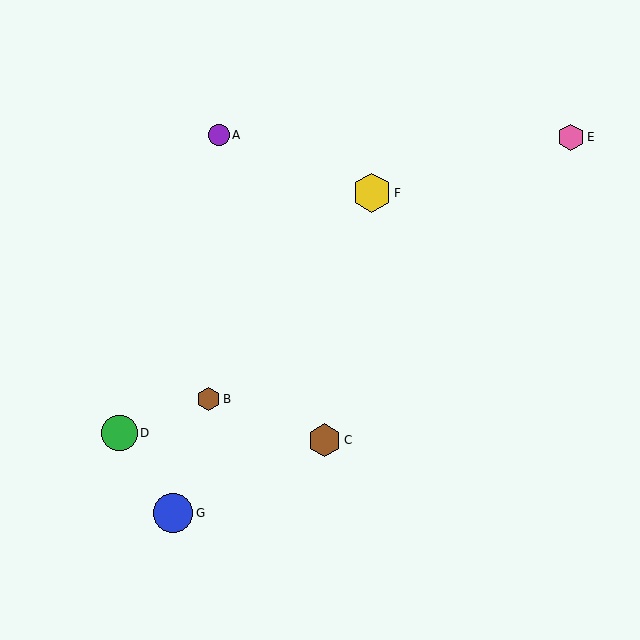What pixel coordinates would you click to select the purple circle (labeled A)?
Click at (219, 135) to select the purple circle A.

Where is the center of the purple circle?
The center of the purple circle is at (219, 135).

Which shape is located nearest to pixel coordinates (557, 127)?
The pink hexagon (labeled E) at (571, 137) is nearest to that location.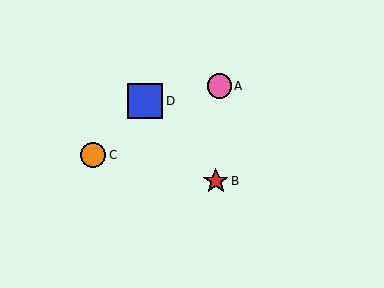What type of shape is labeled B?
Shape B is a red star.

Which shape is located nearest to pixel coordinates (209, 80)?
The pink circle (labeled A) at (219, 86) is nearest to that location.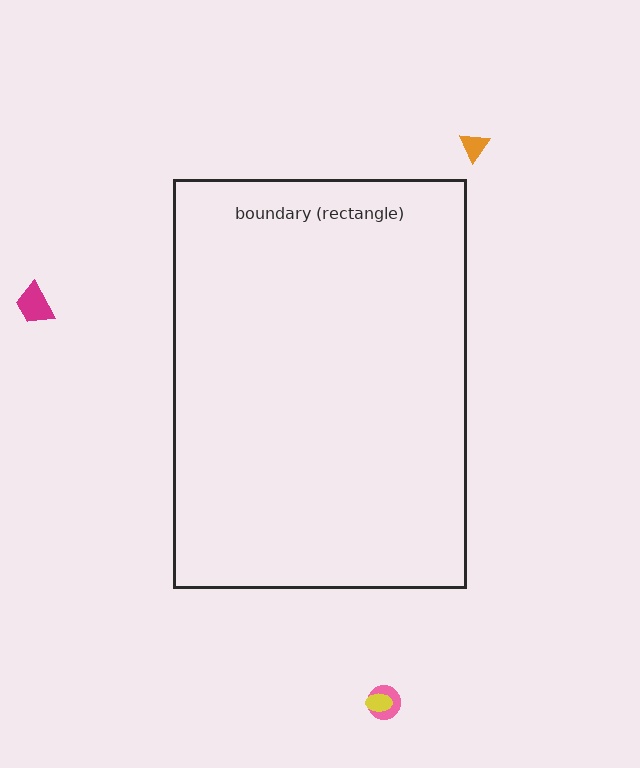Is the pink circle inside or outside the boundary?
Outside.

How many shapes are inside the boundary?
0 inside, 4 outside.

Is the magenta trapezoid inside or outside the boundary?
Outside.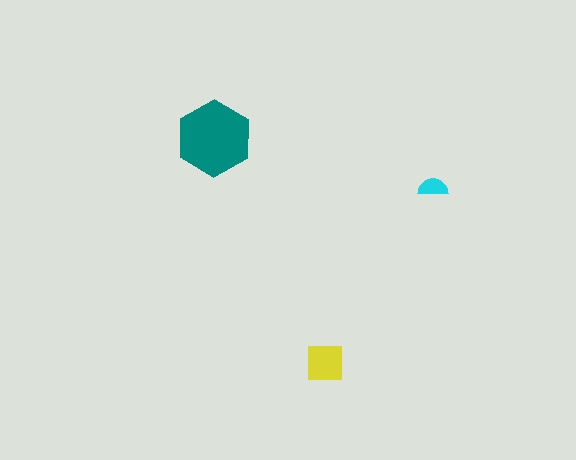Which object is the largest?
The teal hexagon.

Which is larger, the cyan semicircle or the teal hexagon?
The teal hexagon.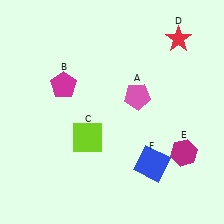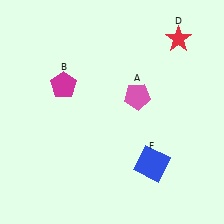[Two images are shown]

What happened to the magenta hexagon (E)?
The magenta hexagon (E) was removed in Image 2. It was in the bottom-right area of Image 1.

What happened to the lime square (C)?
The lime square (C) was removed in Image 2. It was in the bottom-left area of Image 1.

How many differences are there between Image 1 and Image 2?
There are 2 differences between the two images.